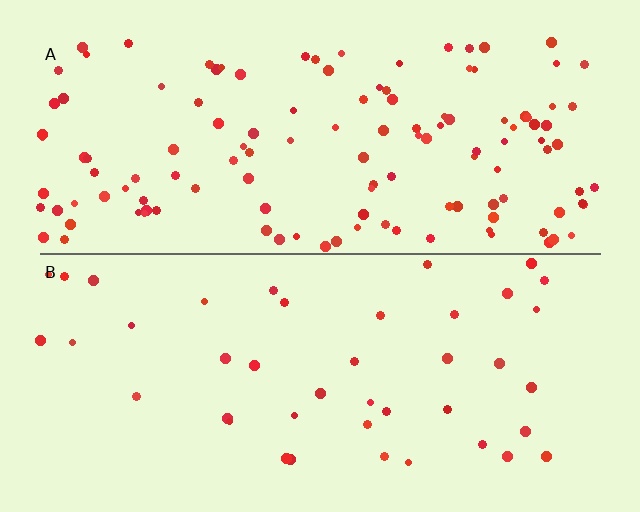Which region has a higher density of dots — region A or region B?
A (the top).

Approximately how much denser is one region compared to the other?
Approximately 3.0× — region A over region B.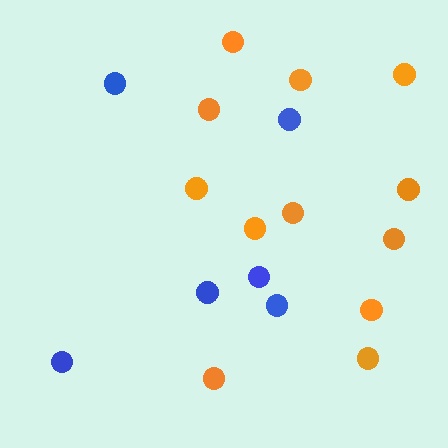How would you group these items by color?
There are 2 groups: one group of orange circles (12) and one group of blue circles (6).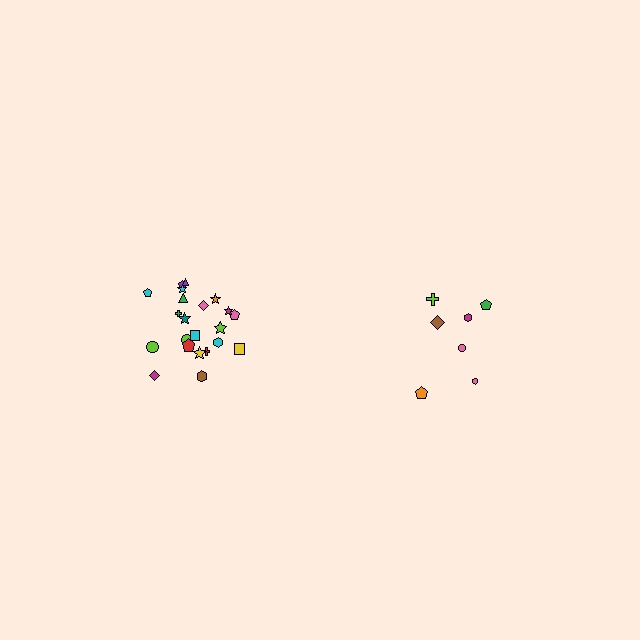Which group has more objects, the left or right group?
The left group.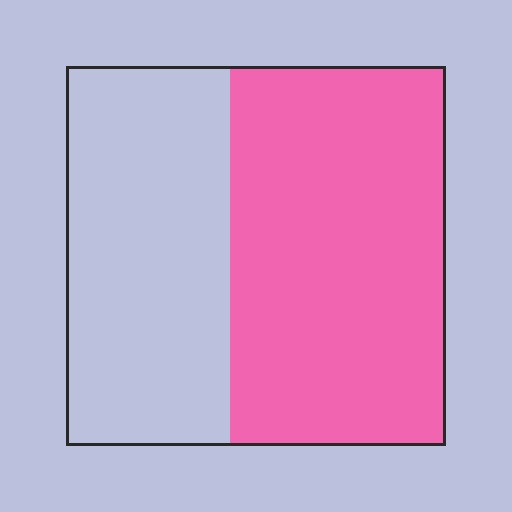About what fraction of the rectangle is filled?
About three fifths (3/5).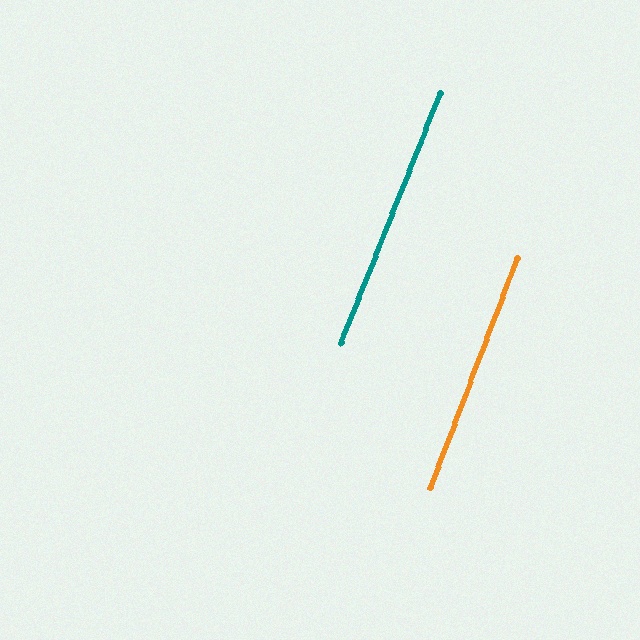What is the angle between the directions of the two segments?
Approximately 1 degree.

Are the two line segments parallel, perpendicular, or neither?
Parallel — their directions differ by only 1.1°.